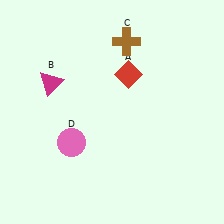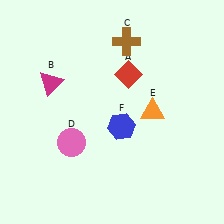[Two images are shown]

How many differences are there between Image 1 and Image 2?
There are 2 differences between the two images.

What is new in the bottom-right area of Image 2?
A blue hexagon (F) was added in the bottom-right area of Image 2.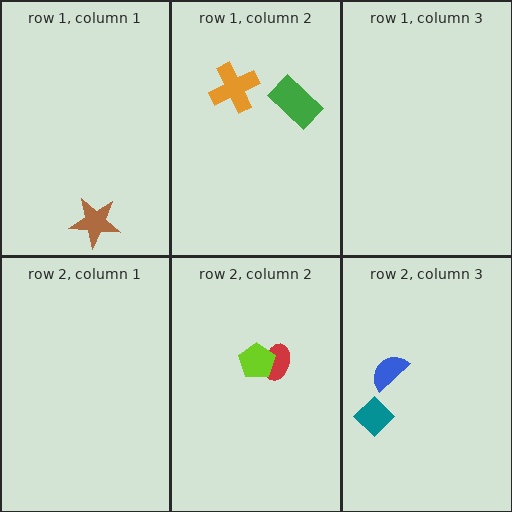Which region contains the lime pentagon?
The row 2, column 2 region.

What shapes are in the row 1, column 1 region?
The brown star.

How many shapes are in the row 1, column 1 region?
1.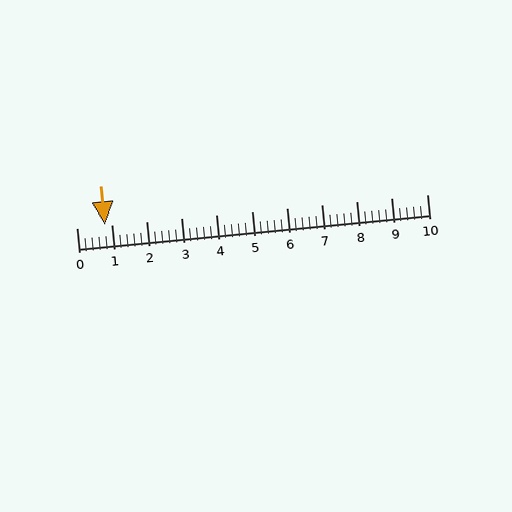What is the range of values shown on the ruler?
The ruler shows values from 0 to 10.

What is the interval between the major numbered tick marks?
The major tick marks are spaced 1 units apart.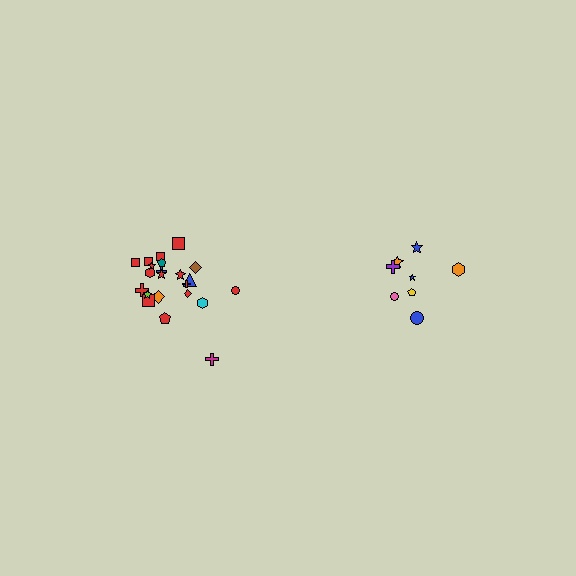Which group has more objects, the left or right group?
The left group.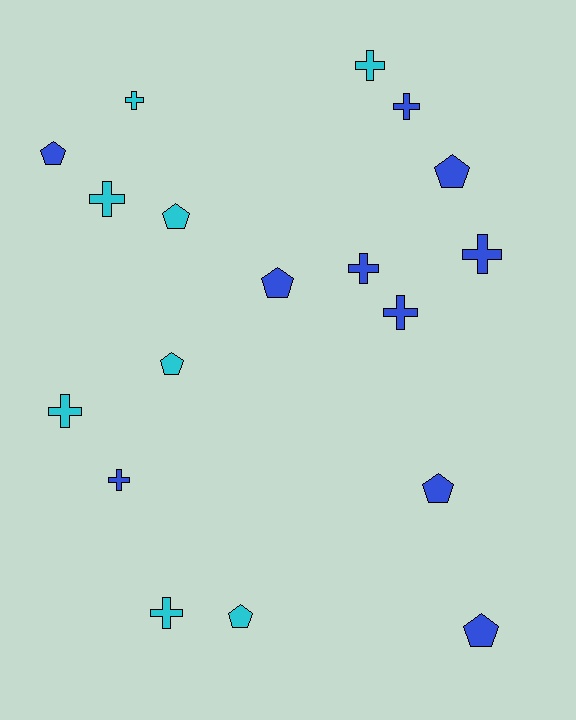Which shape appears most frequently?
Cross, with 10 objects.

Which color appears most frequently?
Blue, with 10 objects.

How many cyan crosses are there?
There are 5 cyan crosses.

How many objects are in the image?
There are 18 objects.